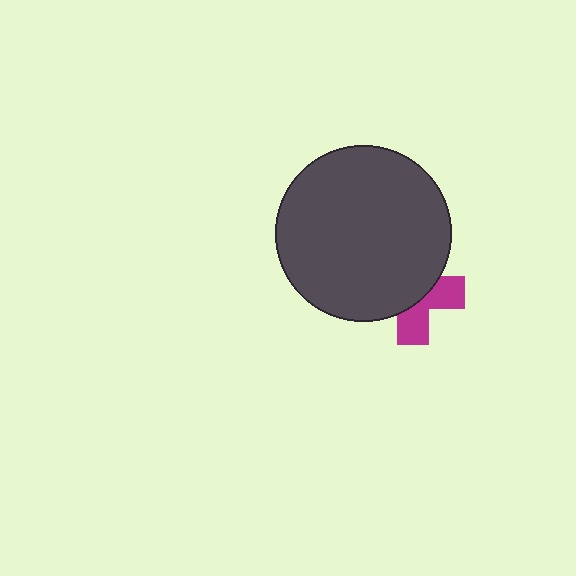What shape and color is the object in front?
The object in front is a dark gray circle.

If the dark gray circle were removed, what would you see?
You would see the complete magenta cross.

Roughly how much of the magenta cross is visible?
A small part of it is visible (roughly 40%).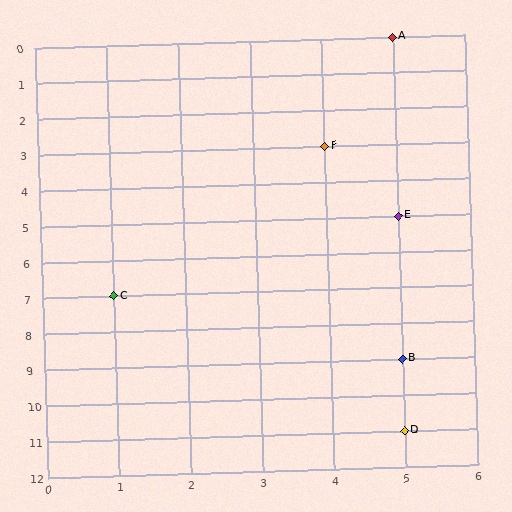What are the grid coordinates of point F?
Point F is at grid coordinates (4, 3).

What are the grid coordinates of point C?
Point C is at grid coordinates (1, 7).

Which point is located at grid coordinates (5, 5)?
Point E is at (5, 5).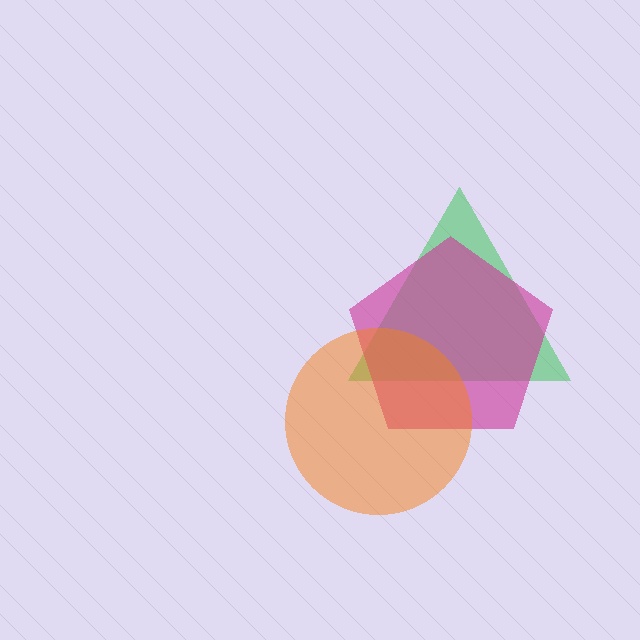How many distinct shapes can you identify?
There are 3 distinct shapes: a green triangle, a magenta pentagon, an orange circle.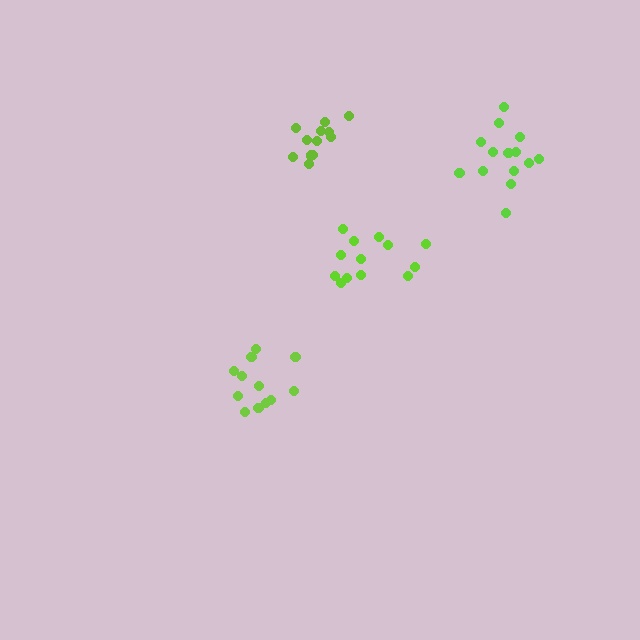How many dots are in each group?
Group 1: 12 dots, Group 2: 13 dots, Group 3: 12 dots, Group 4: 14 dots (51 total).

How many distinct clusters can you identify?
There are 4 distinct clusters.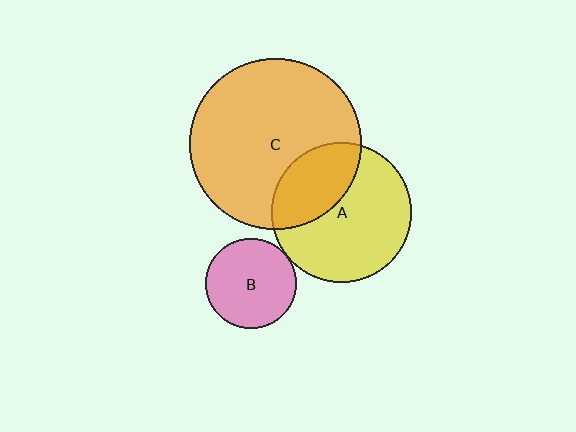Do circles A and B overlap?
Yes.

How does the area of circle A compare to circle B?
Approximately 2.4 times.